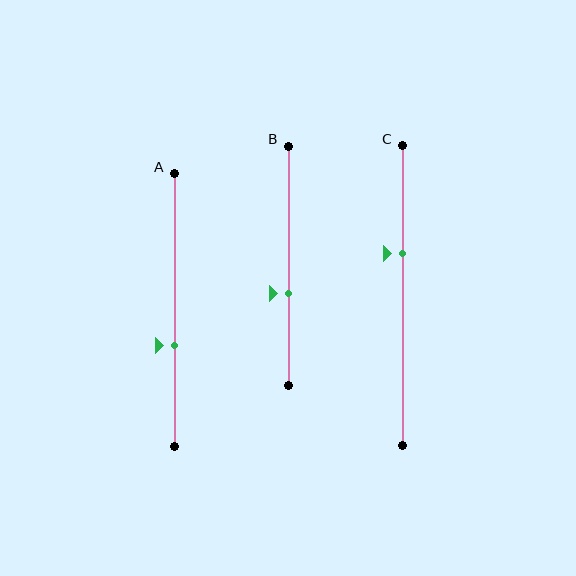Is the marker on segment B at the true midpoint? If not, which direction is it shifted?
No, the marker on segment B is shifted downward by about 11% of the segment length.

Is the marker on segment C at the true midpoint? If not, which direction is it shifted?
No, the marker on segment C is shifted upward by about 14% of the segment length.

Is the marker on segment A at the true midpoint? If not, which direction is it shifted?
No, the marker on segment A is shifted downward by about 13% of the segment length.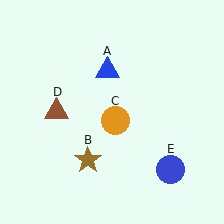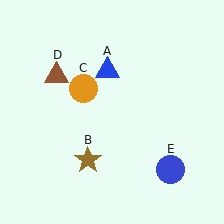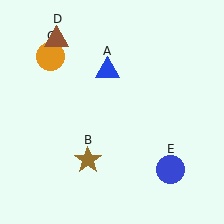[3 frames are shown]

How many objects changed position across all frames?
2 objects changed position: orange circle (object C), brown triangle (object D).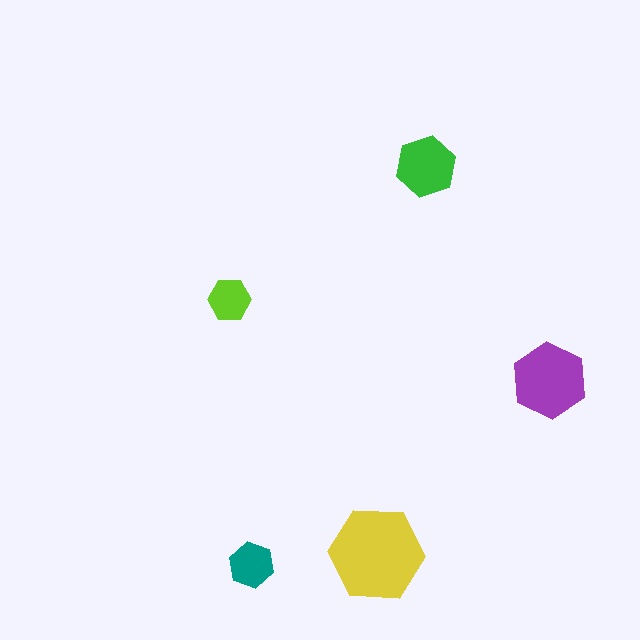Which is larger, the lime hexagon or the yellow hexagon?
The yellow one.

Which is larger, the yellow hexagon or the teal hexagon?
The yellow one.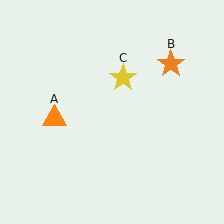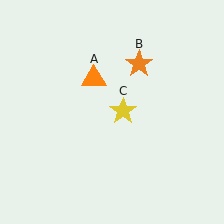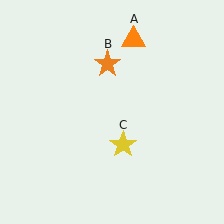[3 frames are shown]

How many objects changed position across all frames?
3 objects changed position: orange triangle (object A), orange star (object B), yellow star (object C).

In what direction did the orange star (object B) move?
The orange star (object B) moved left.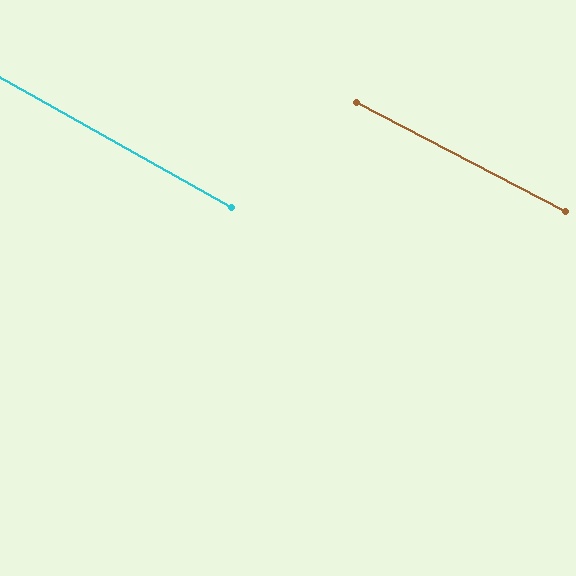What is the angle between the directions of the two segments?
Approximately 2 degrees.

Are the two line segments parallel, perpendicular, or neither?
Parallel — their directions differ by only 1.6°.